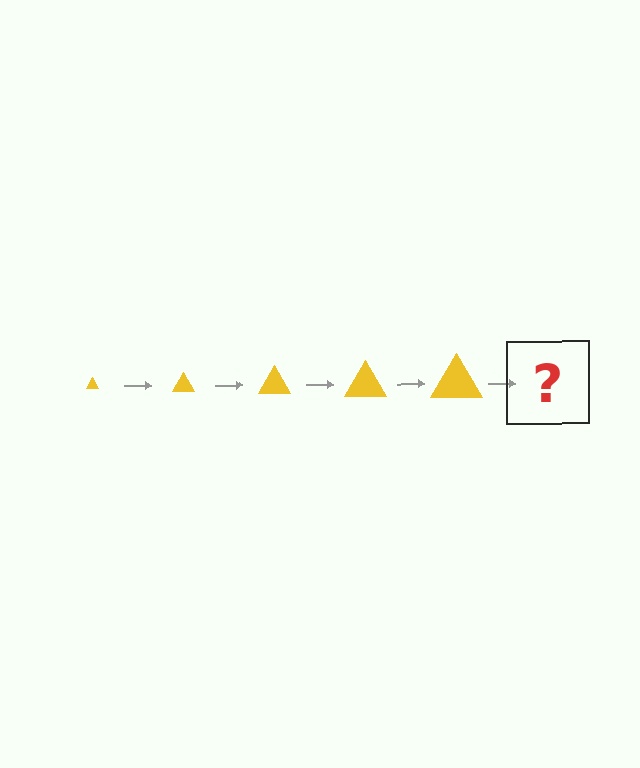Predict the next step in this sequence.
The next step is a yellow triangle, larger than the previous one.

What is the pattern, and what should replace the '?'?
The pattern is that the triangle gets progressively larger each step. The '?' should be a yellow triangle, larger than the previous one.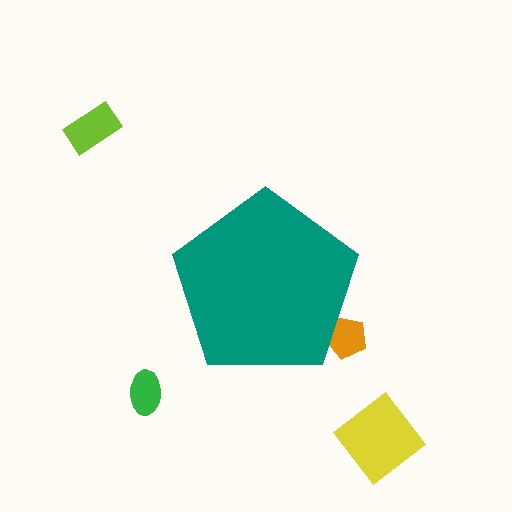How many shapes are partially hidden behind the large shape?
1 shape is partially hidden.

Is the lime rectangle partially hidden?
No, the lime rectangle is fully visible.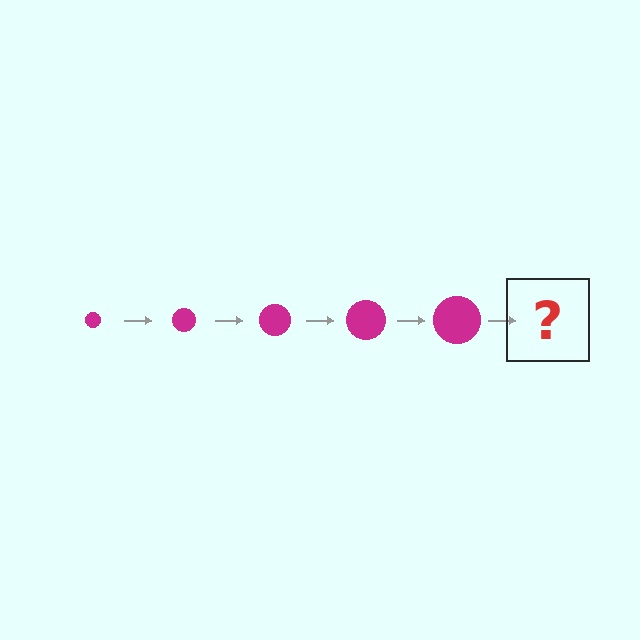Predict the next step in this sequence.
The next step is a magenta circle, larger than the previous one.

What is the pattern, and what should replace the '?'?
The pattern is that the circle gets progressively larger each step. The '?' should be a magenta circle, larger than the previous one.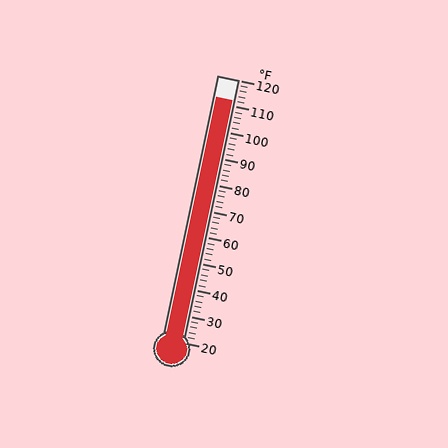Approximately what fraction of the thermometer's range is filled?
The thermometer is filled to approximately 90% of its range.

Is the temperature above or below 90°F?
The temperature is above 90°F.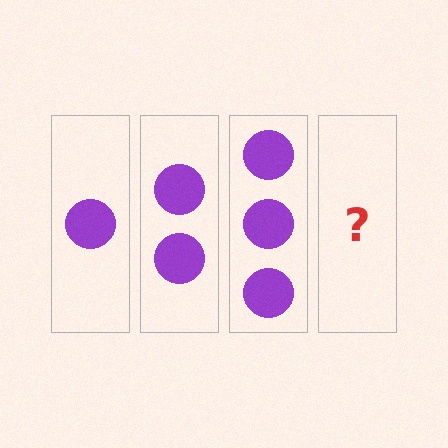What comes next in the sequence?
The next element should be 4 circles.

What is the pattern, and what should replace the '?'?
The pattern is that each step adds one more circle. The '?' should be 4 circles.